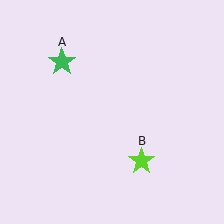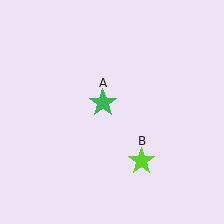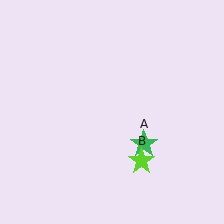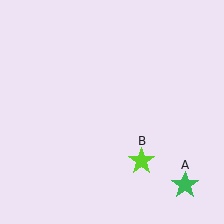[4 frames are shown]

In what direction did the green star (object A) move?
The green star (object A) moved down and to the right.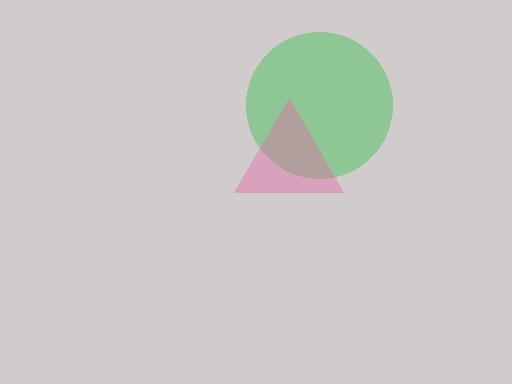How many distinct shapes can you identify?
There are 2 distinct shapes: a green circle, a pink triangle.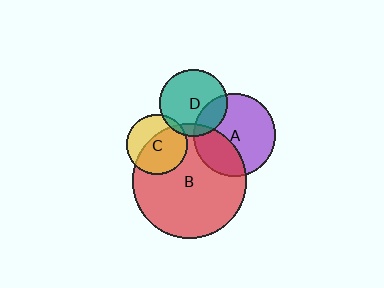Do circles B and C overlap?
Yes.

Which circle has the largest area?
Circle B (red).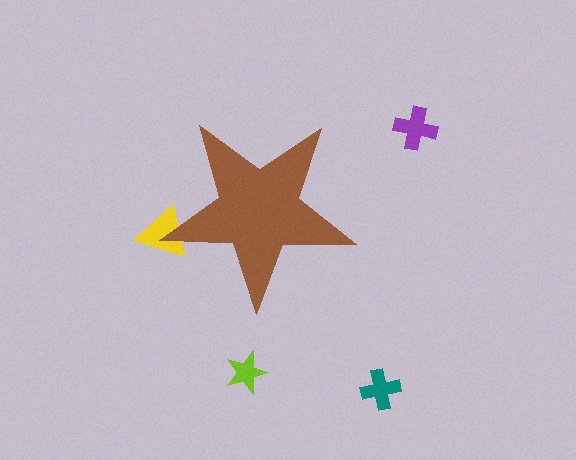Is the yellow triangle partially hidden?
Yes, the yellow triangle is partially hidden behind the brown star.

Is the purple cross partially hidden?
No, the purple cross is fully visible.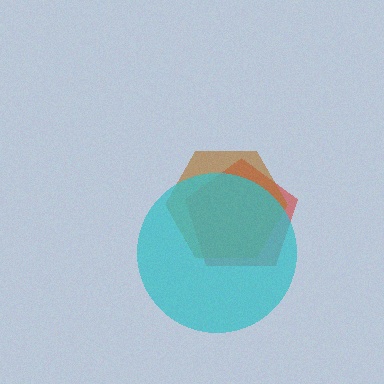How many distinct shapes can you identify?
There are 3 distinct shapes: a red pentagon, a brown hexagon, a cyan circle.